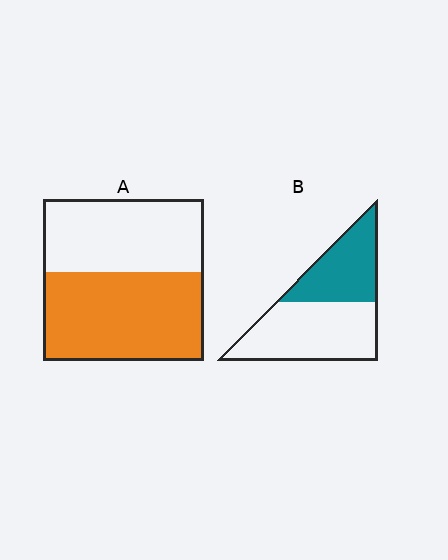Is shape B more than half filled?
No.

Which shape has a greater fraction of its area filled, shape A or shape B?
Shape A.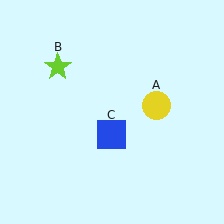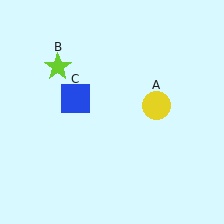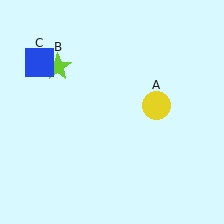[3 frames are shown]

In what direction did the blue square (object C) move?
The blue square (object C) moved up and to the left.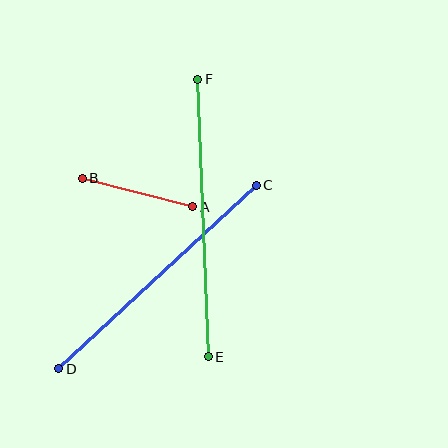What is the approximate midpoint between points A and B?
The midpoint is at approximately (137, 192) pixels.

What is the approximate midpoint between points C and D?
The midpoint is at approximately (158, 277) pixels.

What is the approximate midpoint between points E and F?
The midpoint is at approximately (203, 218) pixels.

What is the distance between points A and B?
The distance is approximately 114 pixels.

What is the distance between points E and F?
The distance is approximately 277 pixels.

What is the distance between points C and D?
The distance is approximately 270 pixels.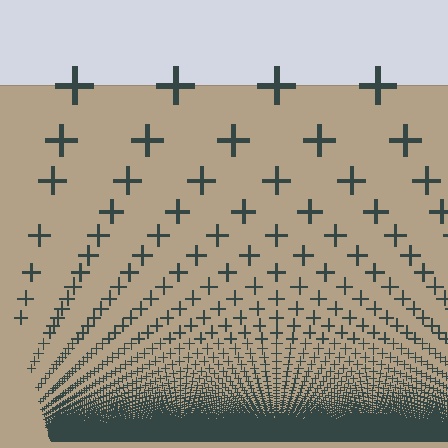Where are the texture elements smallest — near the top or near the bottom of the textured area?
Near the bottom.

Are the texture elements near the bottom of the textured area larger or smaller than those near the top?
Smaller. The gradient is inverted — elements near the bottom are smaller and denser.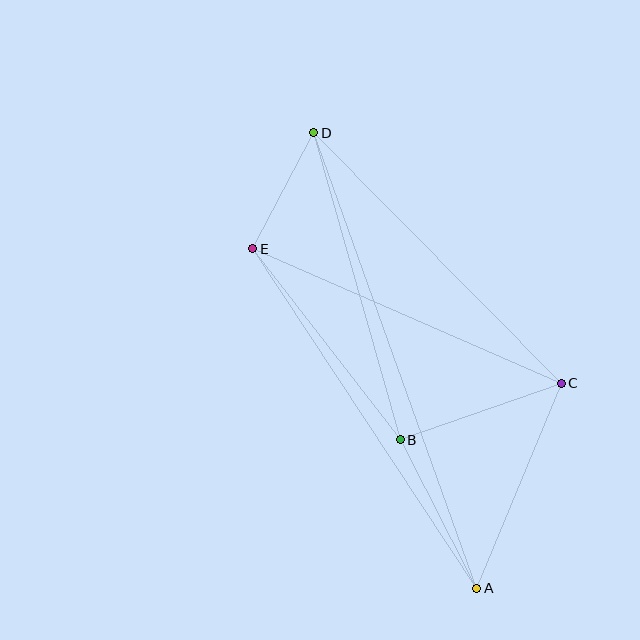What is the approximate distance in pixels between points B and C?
The distance between B and C is approximately 171 pixels.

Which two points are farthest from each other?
Points A and D are farthest from each other.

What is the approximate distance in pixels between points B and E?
The distance between B and E is approximately 241 pixels.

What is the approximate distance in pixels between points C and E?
The distance between C and E is approximately 336 pixels.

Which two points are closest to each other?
Points D and E are closest to each other.